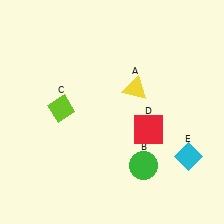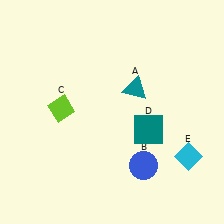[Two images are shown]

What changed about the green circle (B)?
In Image 1, B is green. In Image 2, it changed to blue.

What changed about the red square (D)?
In Image 1, D is red. In Image 2, it changed to teal.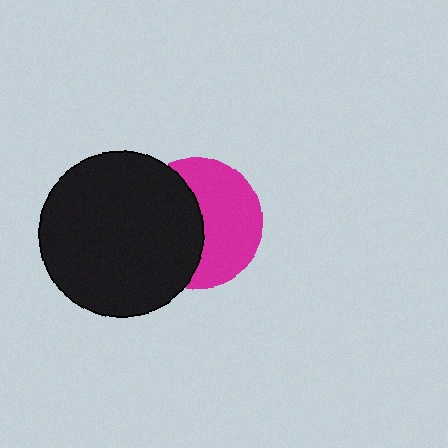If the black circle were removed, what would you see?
You would see the complete magenta circle.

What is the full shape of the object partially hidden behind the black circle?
The partially hidden object is a magenta circle.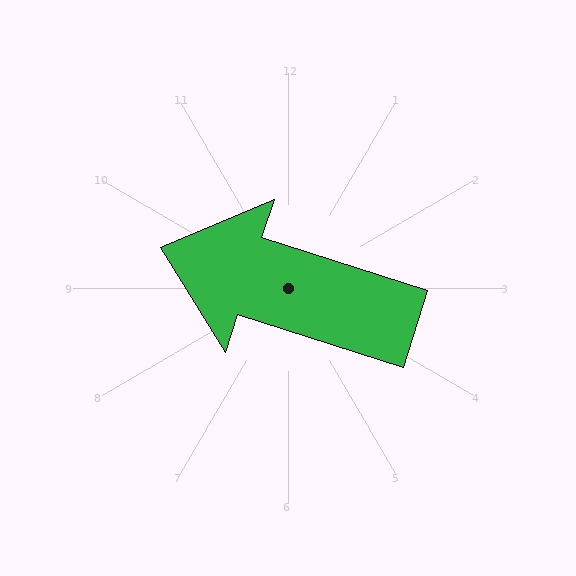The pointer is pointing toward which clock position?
Roughly 10 o'clock.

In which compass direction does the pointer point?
West.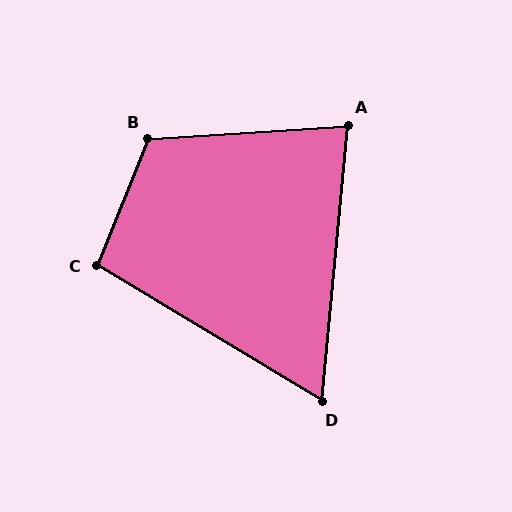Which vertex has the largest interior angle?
B, at approximately 116 degrees.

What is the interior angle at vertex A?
Approximately 81 degrees (acute).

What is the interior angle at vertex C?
Approximately 99 degrees (obtuse).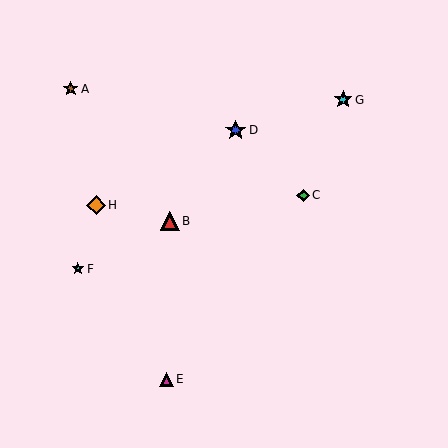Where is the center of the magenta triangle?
The center of the magenta triangle is at (166, 379).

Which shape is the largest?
The blue star (labeled D) is the largest.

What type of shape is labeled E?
Shape E is a magenta triangle.